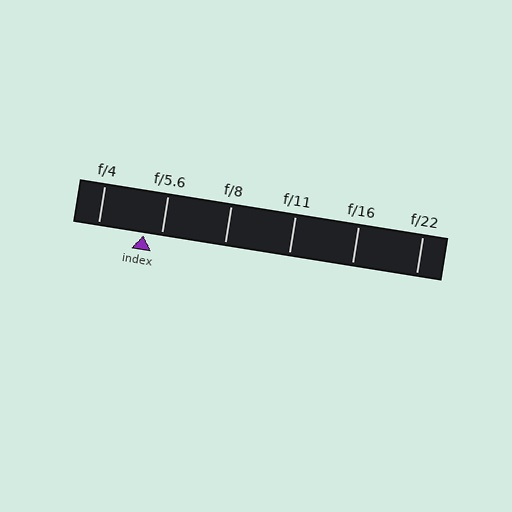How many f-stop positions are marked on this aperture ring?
There are 6 f-stop positions marked.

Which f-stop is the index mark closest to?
The index mark is closest to f/5.6.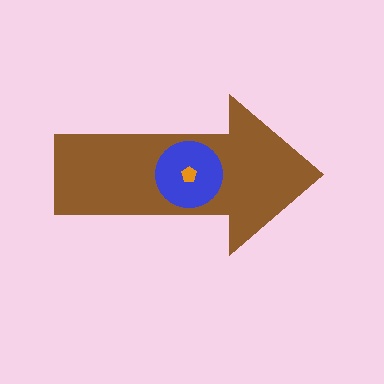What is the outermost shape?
The brown arrow.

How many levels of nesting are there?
3.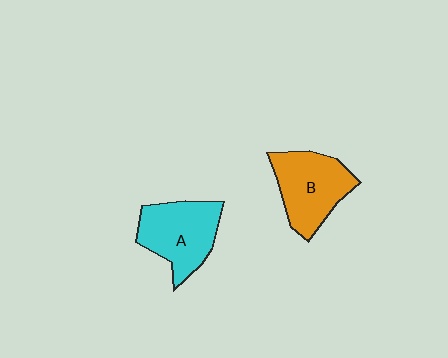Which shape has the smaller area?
Shape B (orange).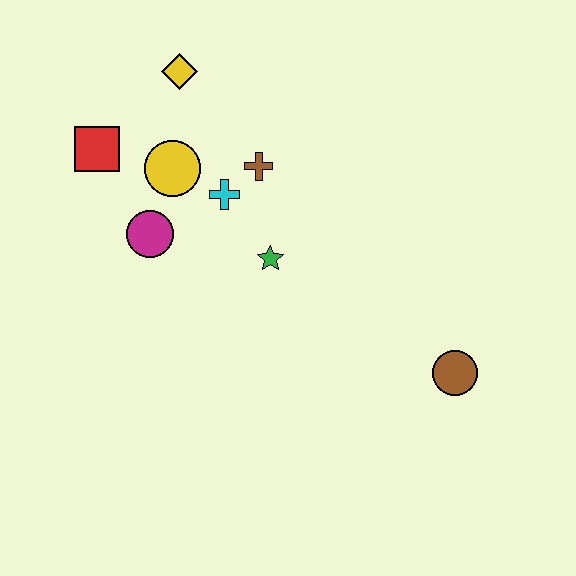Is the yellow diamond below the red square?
No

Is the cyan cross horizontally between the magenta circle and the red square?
No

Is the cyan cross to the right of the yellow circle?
Yes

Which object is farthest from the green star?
The brown circle is farthest from the green star.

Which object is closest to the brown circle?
The green star is closest to the brown circle.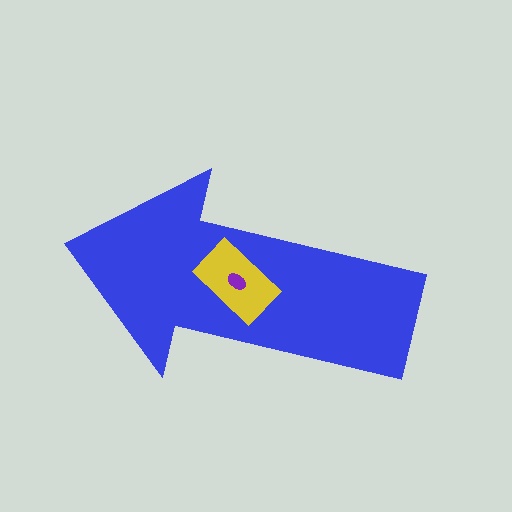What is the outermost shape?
The blue arrow.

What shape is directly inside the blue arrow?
The yellow rectangle.